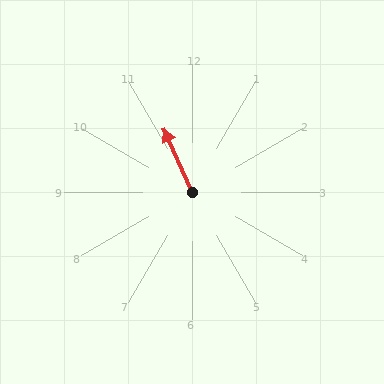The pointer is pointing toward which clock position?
Roughly 11 o'clock.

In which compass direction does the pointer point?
Northwest.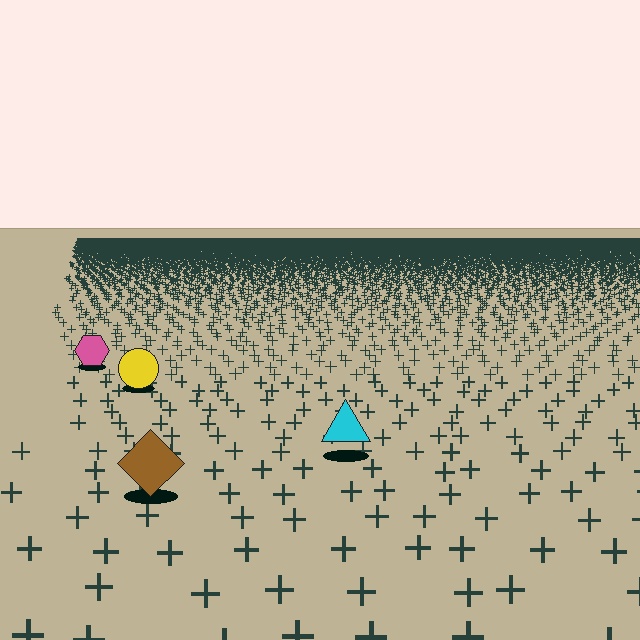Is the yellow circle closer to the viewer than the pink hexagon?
Yes. The yellow circle is closer — you can tell from the texture gradient: the ground texture is coarser near it.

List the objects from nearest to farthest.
From nearest to farthest: the brown diamond, the cyan triangle, the yellow circle, the pink hexagon.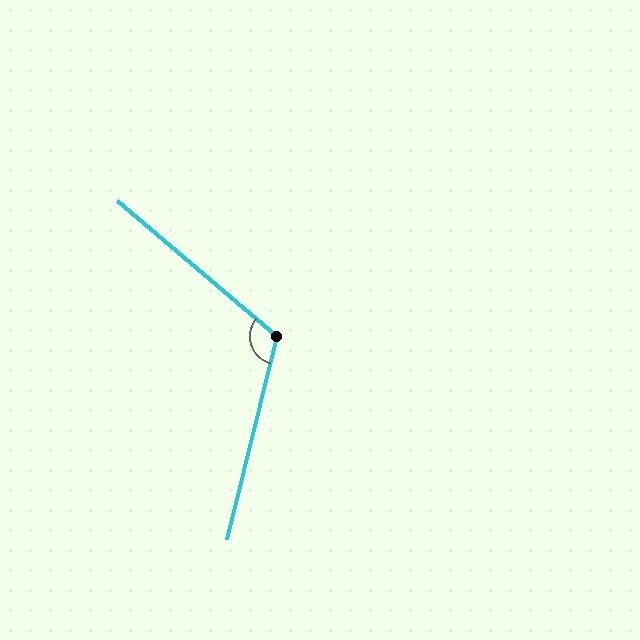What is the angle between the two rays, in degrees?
Approximately 116 degrees.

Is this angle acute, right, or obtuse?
It is obtuse.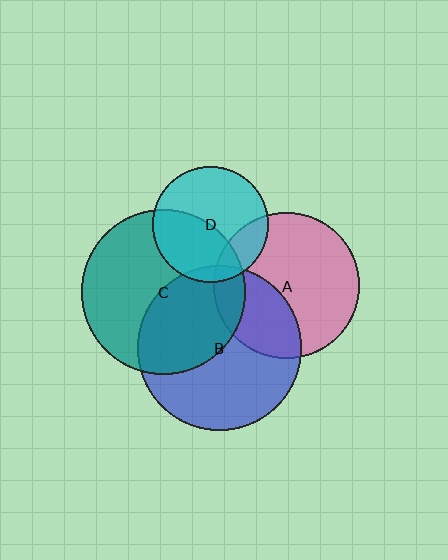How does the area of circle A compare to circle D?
Approximately 1.6 times.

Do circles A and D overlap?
Yes.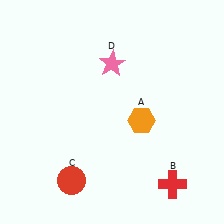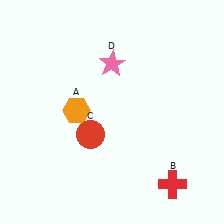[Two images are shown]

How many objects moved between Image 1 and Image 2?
2 objects moved between the two images.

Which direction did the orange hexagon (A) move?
The orange hexagon (A) moved left.